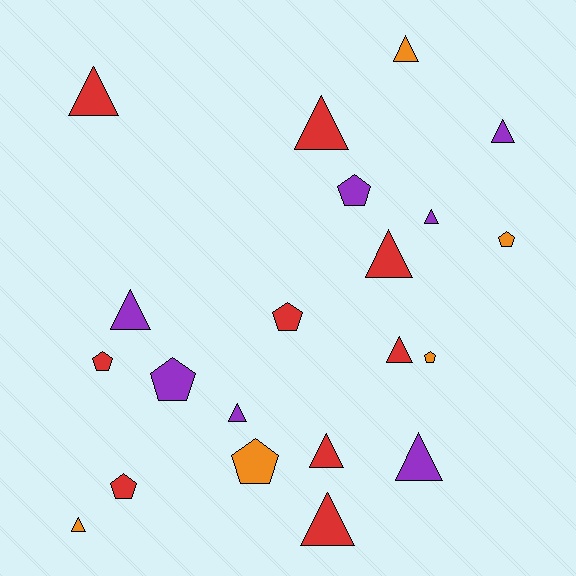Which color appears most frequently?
Red, with 9 objects.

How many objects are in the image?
There are 21 objects.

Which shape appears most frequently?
Triangle, with 13 objects.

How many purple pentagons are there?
There are 2 purple pentagons.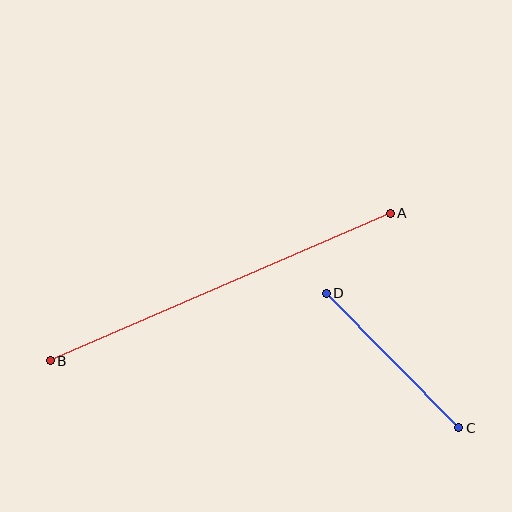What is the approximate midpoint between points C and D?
The midpoint is at approximately (392, 361) pixels.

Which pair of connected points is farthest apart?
Points A and B are farthest apart.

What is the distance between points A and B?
The distance is approximately 370 pixels.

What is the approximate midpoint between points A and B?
The midpoint is at approximately (220, 287) pixels.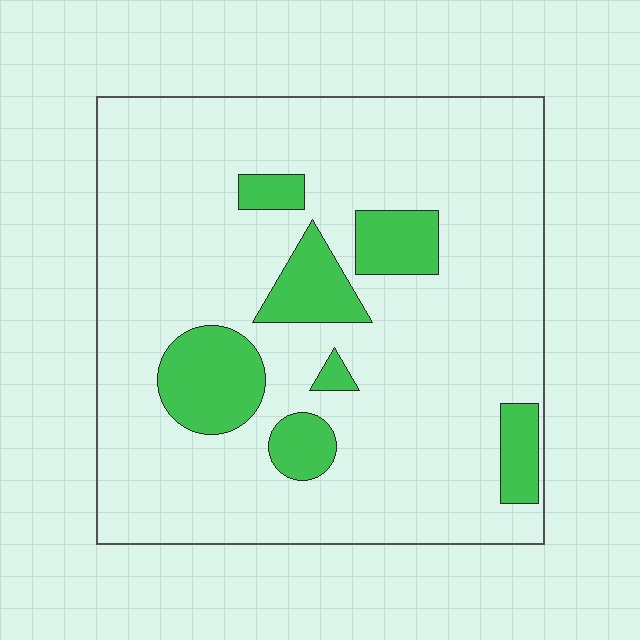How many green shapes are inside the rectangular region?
7.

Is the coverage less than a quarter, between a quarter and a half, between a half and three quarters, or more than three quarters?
Less than a quarter.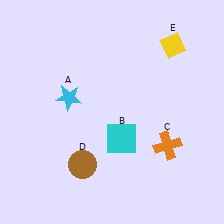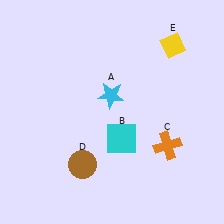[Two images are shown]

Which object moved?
The cyan star (A) moved right.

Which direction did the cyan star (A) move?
The cyan star (A) moved right.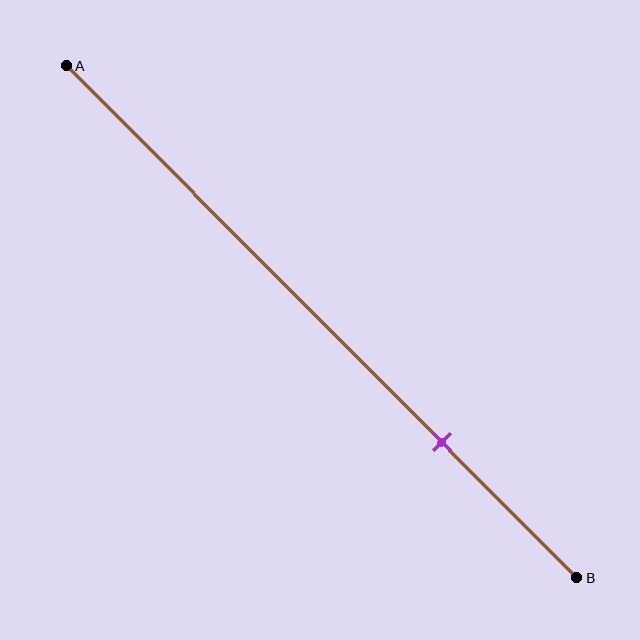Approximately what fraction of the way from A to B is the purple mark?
The purple mark is approximately 75% of the way from A to B.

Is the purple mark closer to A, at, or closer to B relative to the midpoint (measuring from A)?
The purple mark is closer to point B than the midpoint of segment AB.